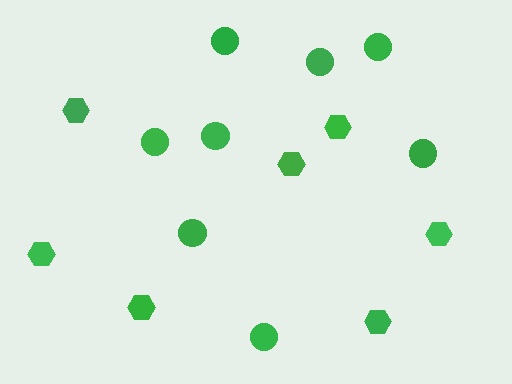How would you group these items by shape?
There are 2 groups: one group of hexagons (7) and one group of circles (8).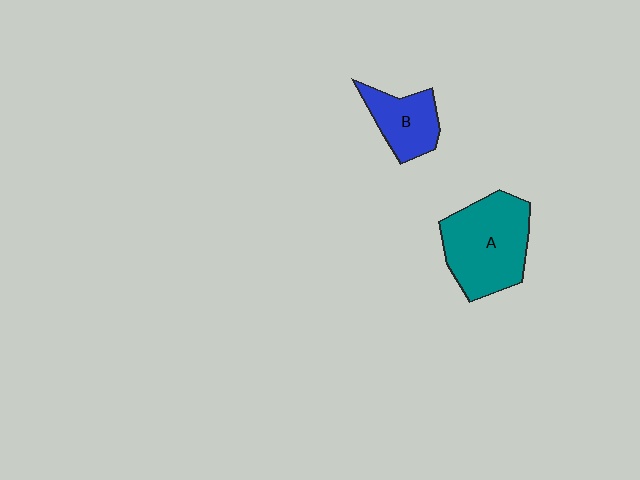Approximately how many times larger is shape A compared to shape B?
Approximately 1.9 times.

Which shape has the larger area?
Shape A (teal).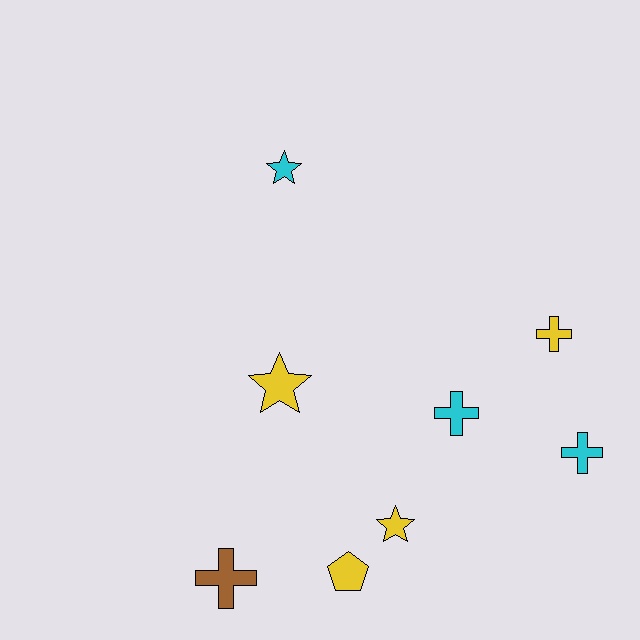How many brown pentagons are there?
There are no brown pentagons.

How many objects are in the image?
There are 8 objects.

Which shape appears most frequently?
Cross, with 4 objects.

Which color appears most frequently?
Yellow, with 4 objects.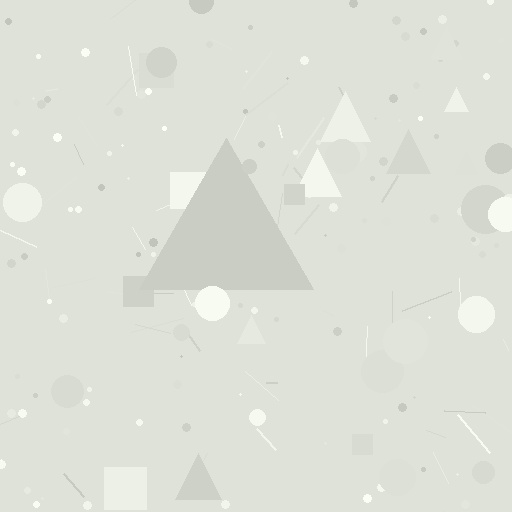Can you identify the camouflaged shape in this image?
The camouflaged shape is a triangle.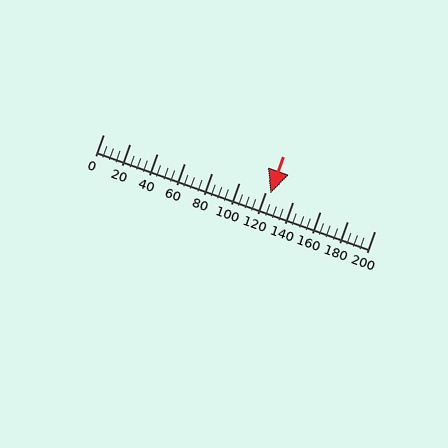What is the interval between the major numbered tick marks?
The major tick marks are spaced 20 units apart.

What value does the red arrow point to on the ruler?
The red arrow points to approximately 124.